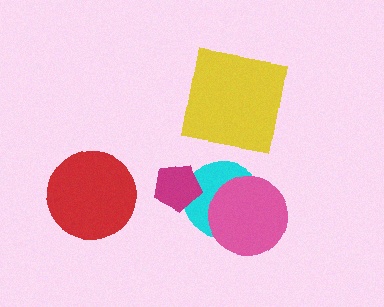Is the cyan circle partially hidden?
Yes, it is partially covered by another shape.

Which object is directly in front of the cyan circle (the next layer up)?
The pink circle is directly in front of the cyan circle.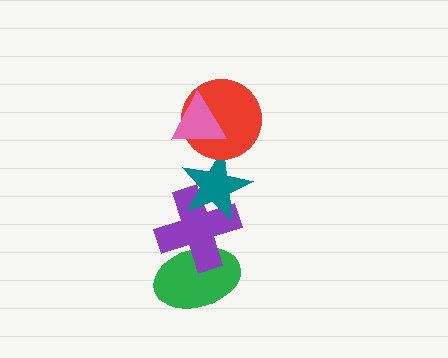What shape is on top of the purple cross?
The teal star is on top of the purple cross.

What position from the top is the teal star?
The teal star is 3rd from the top.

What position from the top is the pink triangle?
The pink triangle is 1st from the top.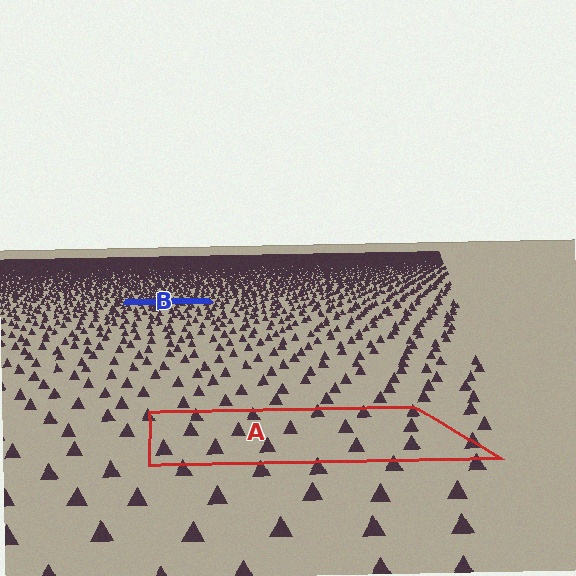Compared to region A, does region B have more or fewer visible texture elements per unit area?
Region B has more texture elements per unit area — they are packed more densely because it is farther away.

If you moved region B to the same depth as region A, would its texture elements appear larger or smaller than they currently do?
They would appear larger. At a closer depth, the same texture elements are projected at a bigger on-screen size.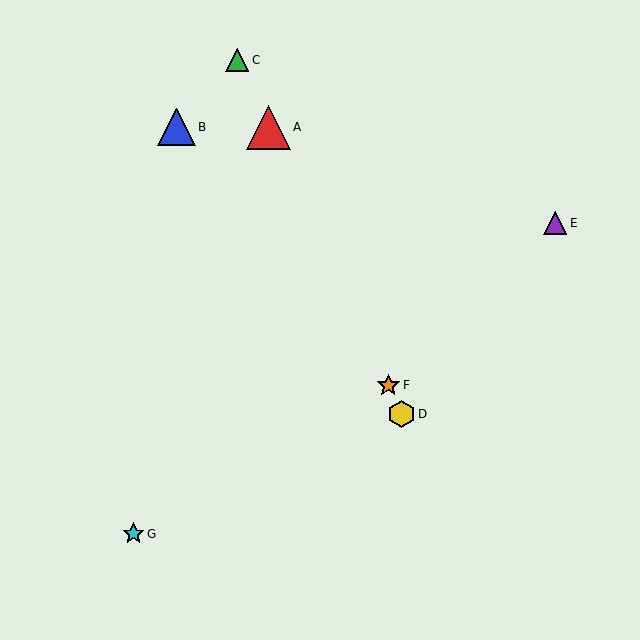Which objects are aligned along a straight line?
Objects A, C, D, F are aligned along a straight line.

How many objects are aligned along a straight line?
4 objects (A, C, D, F) are aligned along a straight line.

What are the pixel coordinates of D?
Object D is at (402, 414).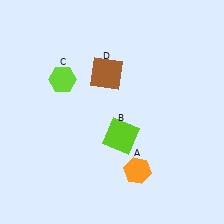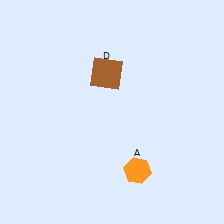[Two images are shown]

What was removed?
The lime square (B), the lime hexagon (C) were removed in Image 2.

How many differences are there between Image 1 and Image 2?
There are 2 differences between the two images.